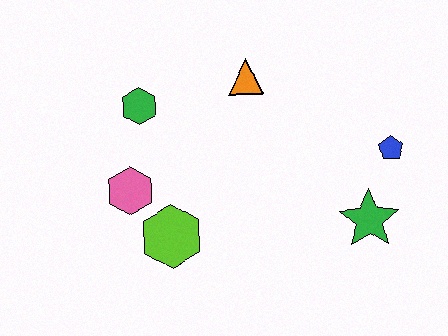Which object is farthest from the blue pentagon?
The pink hexagon is farthest from the blue pentagon.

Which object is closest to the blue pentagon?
The green star is closest to the blue pentagon.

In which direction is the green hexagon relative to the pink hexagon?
The green hexagon is above the pink hexagon.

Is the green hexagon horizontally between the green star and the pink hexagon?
Yes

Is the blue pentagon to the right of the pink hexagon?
Yes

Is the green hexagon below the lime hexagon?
No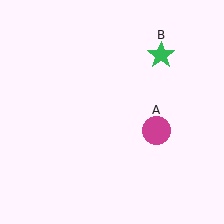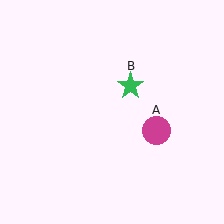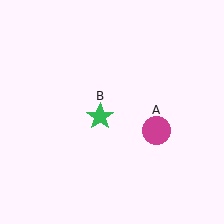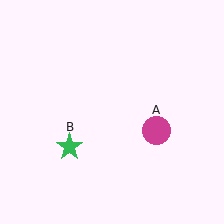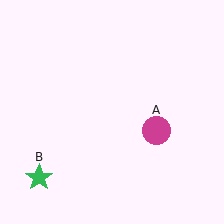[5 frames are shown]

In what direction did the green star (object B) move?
The green star (object B) moved down and to the left.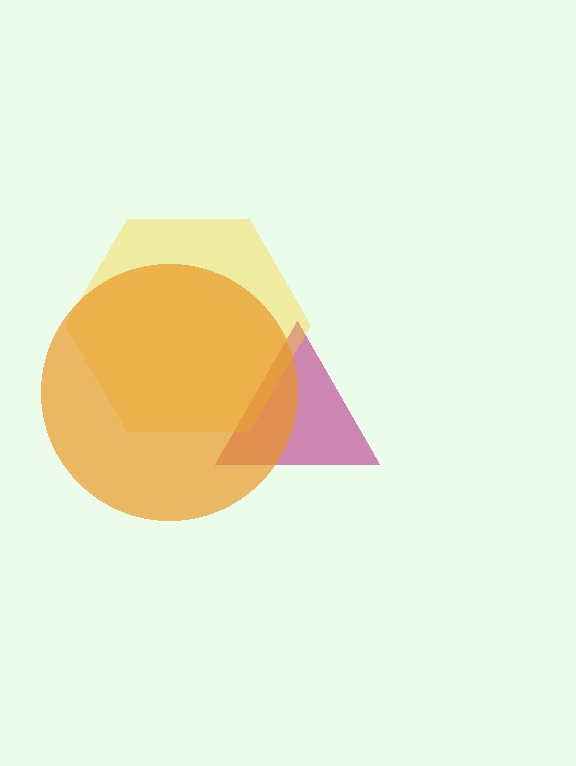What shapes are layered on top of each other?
The layered shapes are: a magenta triangle, a yellow hexagon, an orange circle.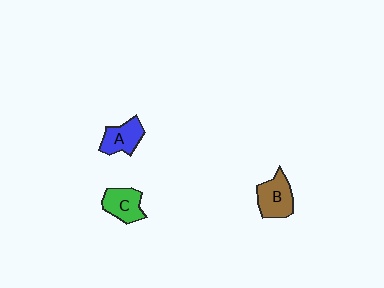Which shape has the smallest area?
Shape A (blue).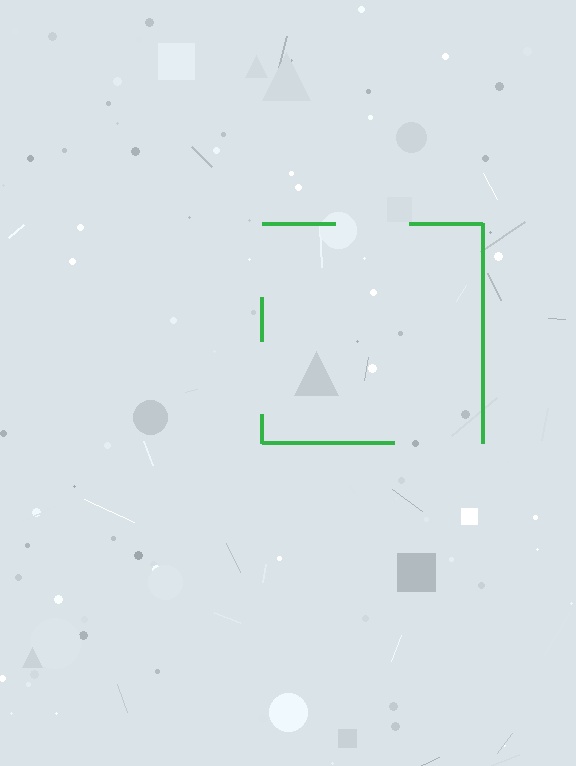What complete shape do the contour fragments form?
The contour fragments form a square.